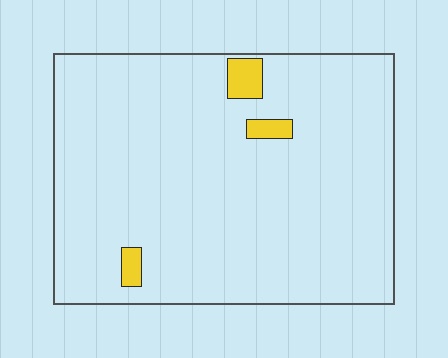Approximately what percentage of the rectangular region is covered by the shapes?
Approximately 5%.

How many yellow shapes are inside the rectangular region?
3.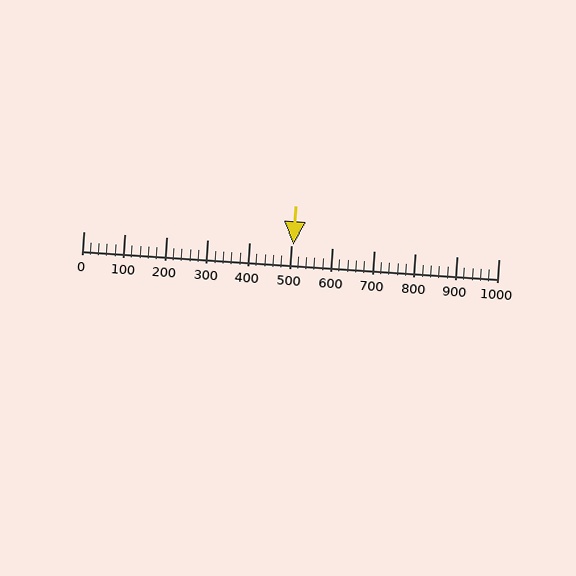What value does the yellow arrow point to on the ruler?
The yellow arrow points to approximately 506.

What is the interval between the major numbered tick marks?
The major tick marks are spaced 100 units apart.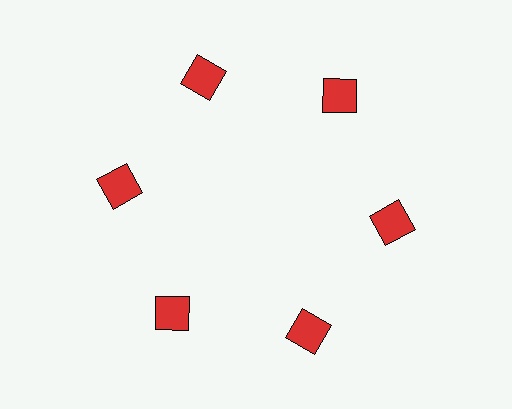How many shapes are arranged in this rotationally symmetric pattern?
There are 6 shapes, arranged in 6 groups of 1.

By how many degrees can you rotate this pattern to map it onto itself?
The pattern maps onto itself every 60 degrees of rotation.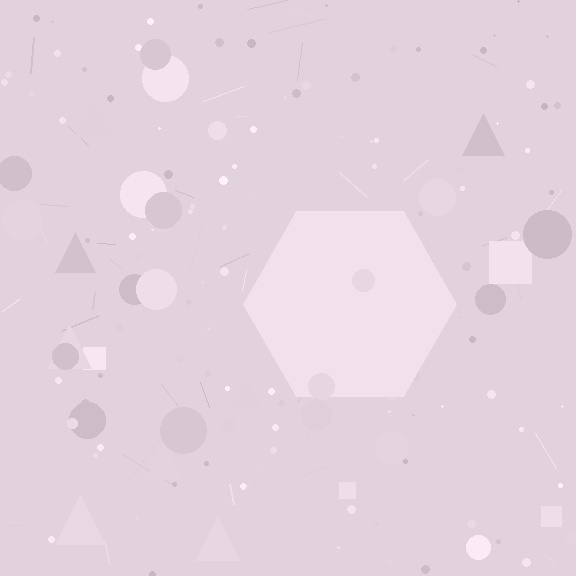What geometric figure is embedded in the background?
A hexagon is embedded in the background.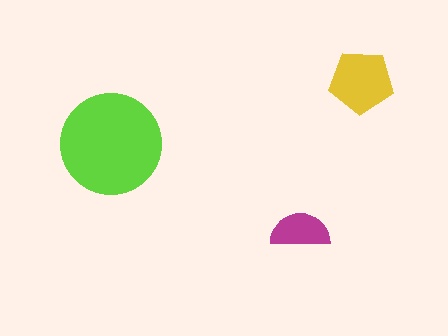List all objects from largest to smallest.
The lime circle, the yellow pentagon, the magenta semicircle.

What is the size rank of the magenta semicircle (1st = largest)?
3rd.